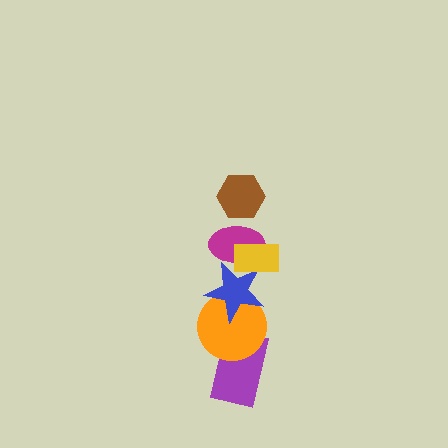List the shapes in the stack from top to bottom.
From top to bottom: the brown hexagon, the yellow rectangle, the magenta ellipse, the blue star, the orange circle, the purple rectangle.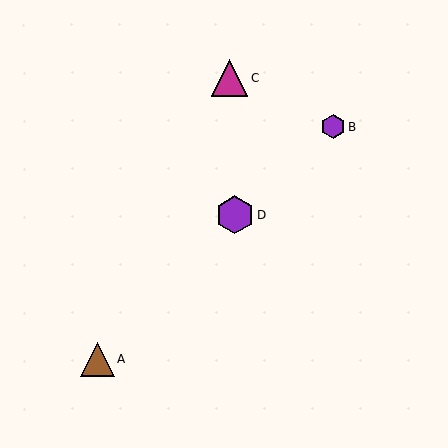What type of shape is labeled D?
Shape D is a purple hexagon.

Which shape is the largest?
The purple hexagon (labeled D) is the largest.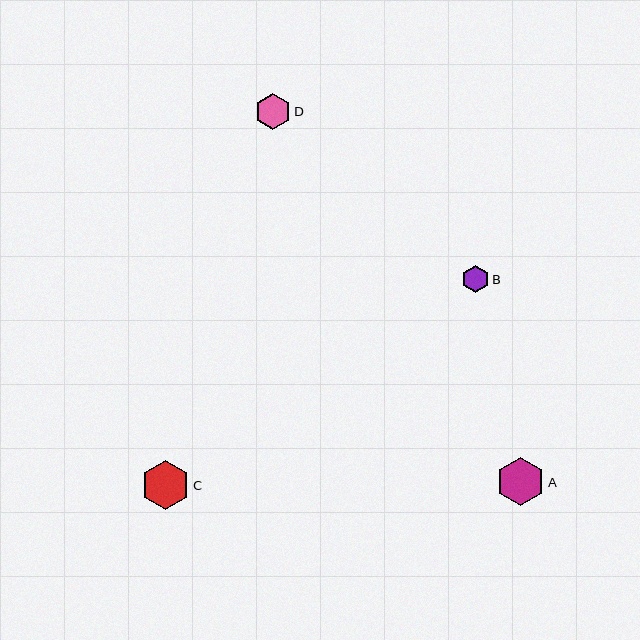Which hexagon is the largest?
Hexagon C is the largest with a size of approximately 49 pixels.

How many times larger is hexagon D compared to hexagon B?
Hexagon D is approximately 1.3 times the size of hexagon B.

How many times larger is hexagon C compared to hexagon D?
Hexagon C is approximately 1.4 times the size of hexagon D.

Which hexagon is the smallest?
Hexagon B is the smallest with a size of approximately 27 pixels.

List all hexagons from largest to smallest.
From largest to smallest: C, A, D, B.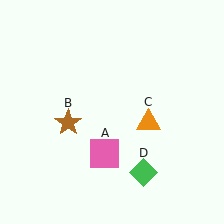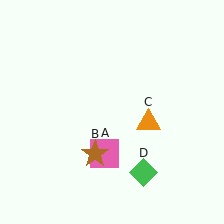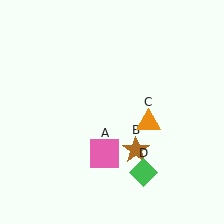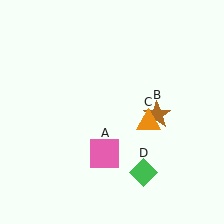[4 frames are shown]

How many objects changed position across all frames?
1 object changed position: brown star (object B).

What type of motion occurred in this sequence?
The brown star (object B) rotated counterclockwise around the center of the scene.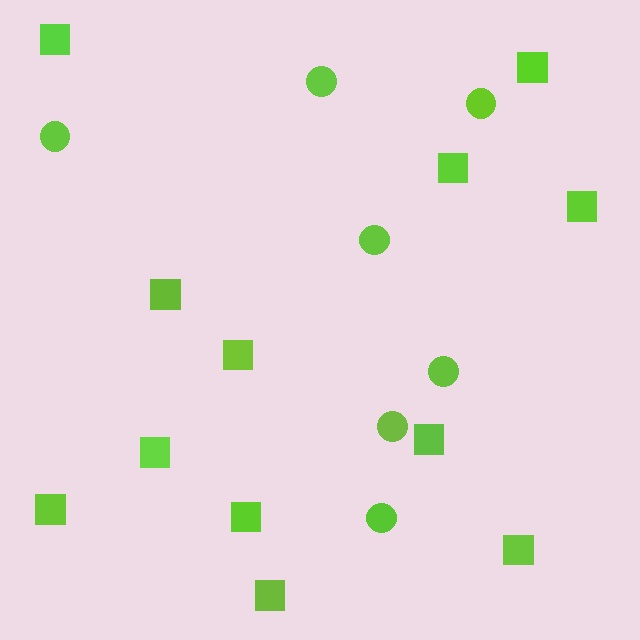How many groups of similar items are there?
There are 2 groups: one group of circles (7) and one group of squares (12).